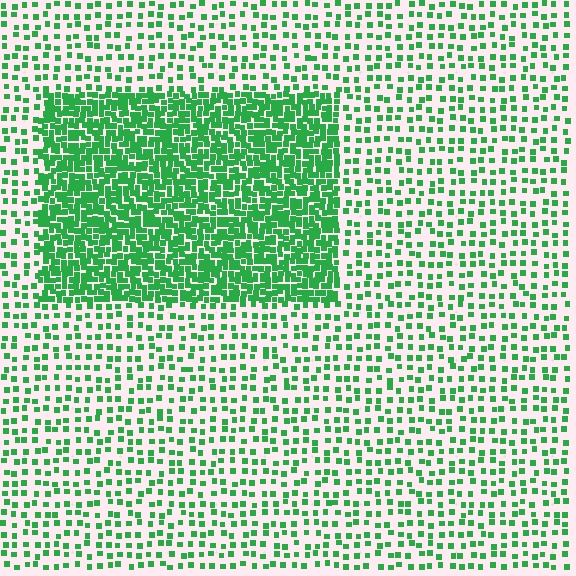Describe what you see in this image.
The image contains small green elements arranged at two different densities. A rectangle-shaped region is visible where the elements are more densely packed than the surrounding area.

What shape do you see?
I see a rectangle.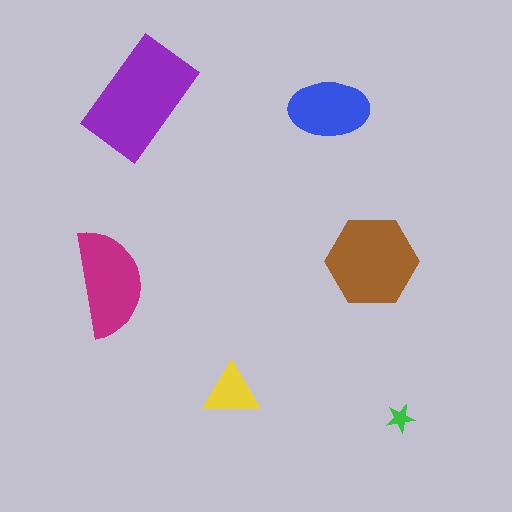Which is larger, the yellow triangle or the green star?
The yellow triangle.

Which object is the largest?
The purple rectangle.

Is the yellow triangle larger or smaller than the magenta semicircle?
Smaller.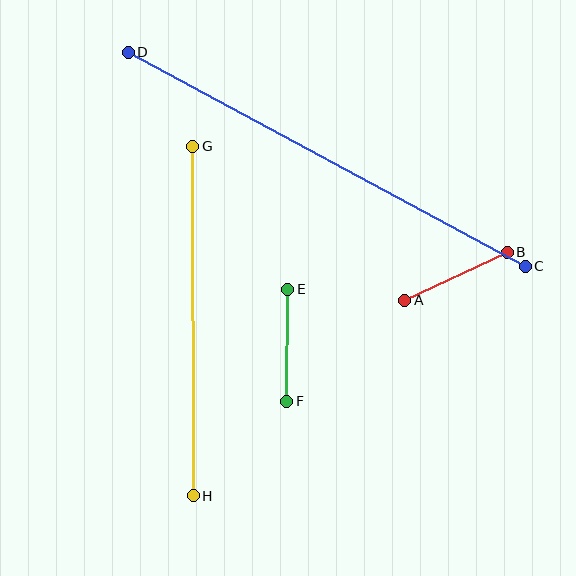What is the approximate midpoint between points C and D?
The midpoint is at approximately (327, 159) pixels.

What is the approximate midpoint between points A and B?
The midpoint is at approximately (456, 276) pixels.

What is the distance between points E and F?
The distance is approximately 112 pixels.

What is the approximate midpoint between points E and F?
The midpoint is at approximately (287, 345) pixels.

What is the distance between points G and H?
The distance is approximately 350 pixels.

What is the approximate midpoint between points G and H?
The midpoint is at approximately (193, 321) pixels.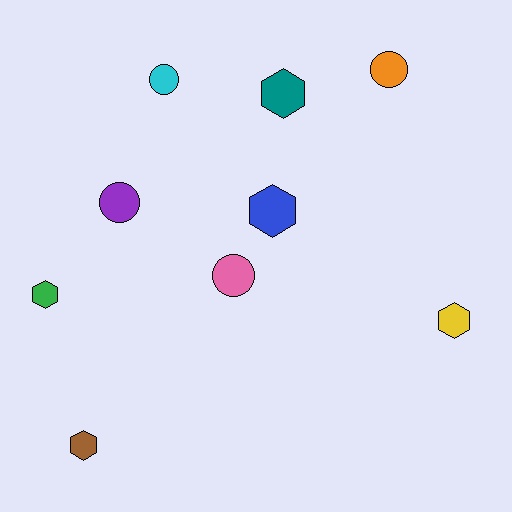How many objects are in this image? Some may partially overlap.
There are 9 objects.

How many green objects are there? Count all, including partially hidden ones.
There is 1 green object.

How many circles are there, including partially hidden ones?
There are 4 circles.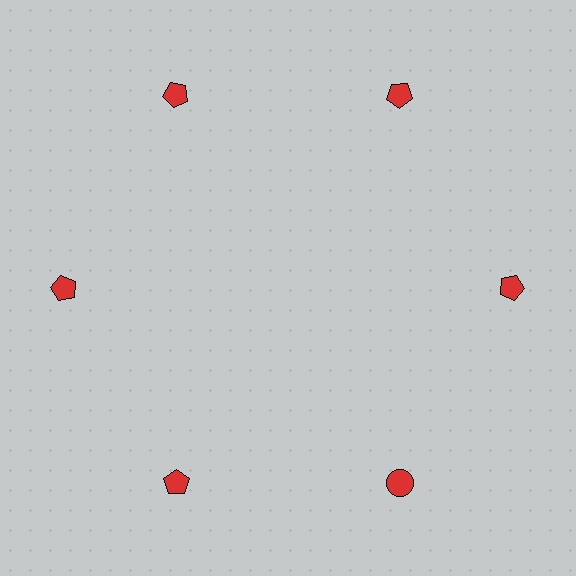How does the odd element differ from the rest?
It has a different shape: circle instead of pentagon.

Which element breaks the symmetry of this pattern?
The red circle at roughly the 5 o'clock position breaks the symmetry. All other shapes are red pentagons.